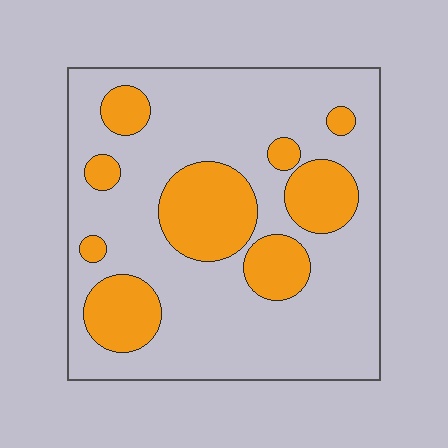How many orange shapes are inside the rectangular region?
9.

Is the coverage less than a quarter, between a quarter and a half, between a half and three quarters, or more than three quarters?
Between a quarter and a half.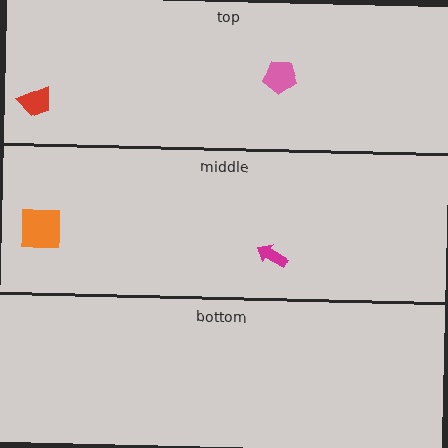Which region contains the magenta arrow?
The middle region.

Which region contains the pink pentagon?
The top region.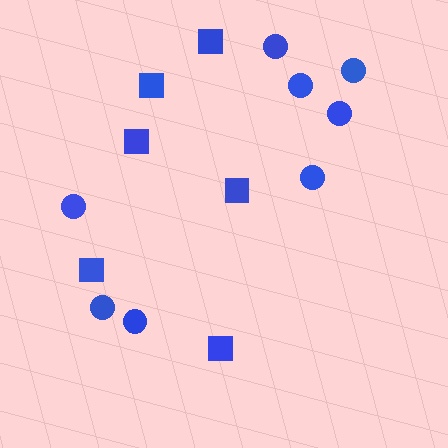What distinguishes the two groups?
There are 2 groups: one group of circles (8) and one group of squares (6).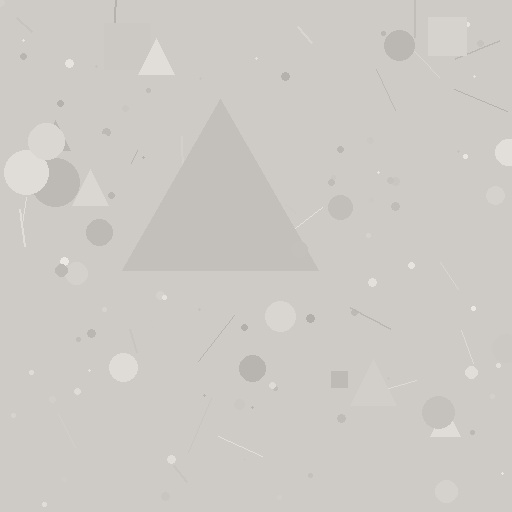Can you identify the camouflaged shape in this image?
The camouflaged shape is a triangle.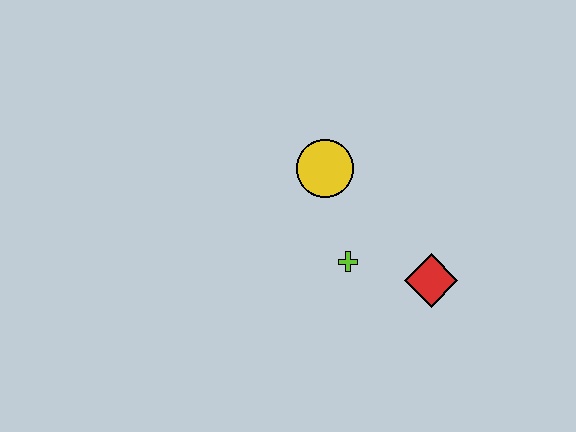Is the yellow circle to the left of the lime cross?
Yes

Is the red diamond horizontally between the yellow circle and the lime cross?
No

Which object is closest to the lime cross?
The red diamond is closest to the lime cross.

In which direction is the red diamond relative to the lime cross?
The red diamond is to the right of the lime cross.